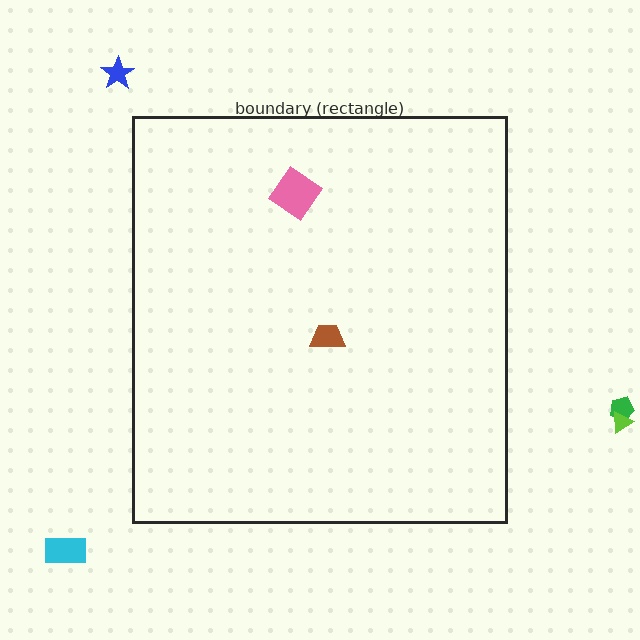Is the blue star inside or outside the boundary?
Outside.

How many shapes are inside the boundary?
2 inside, 4 outside.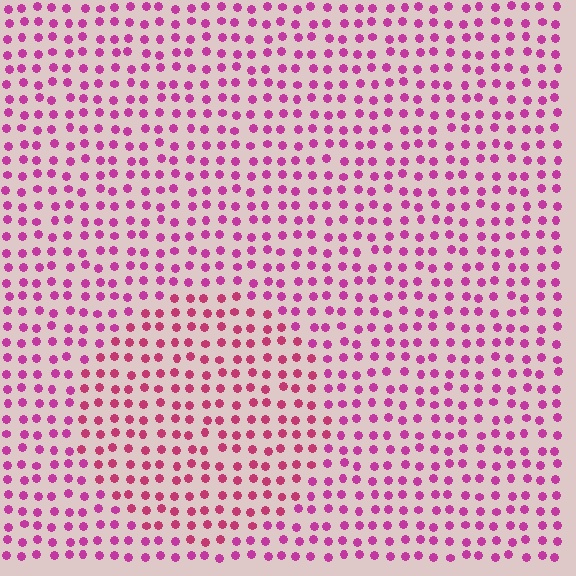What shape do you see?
I see a circle.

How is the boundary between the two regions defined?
The boundary is defined purely by a slight shift in hue (about 21 degrees). Spacing, size, and orientation are identical on both sides.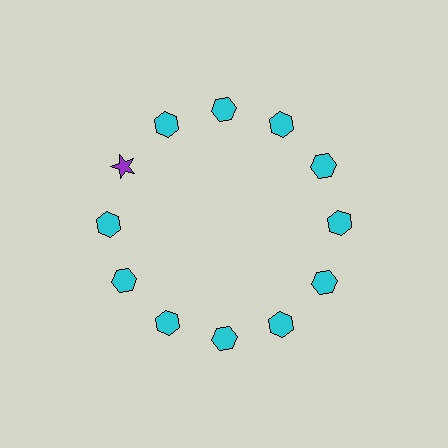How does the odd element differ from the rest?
It differs in both color (purple instead of cyan) and shape (star instead of hexagon).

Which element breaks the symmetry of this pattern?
The purple star at roughly the 10 o'clock position breaks the symmetry. All other shapes are cyan hexagons.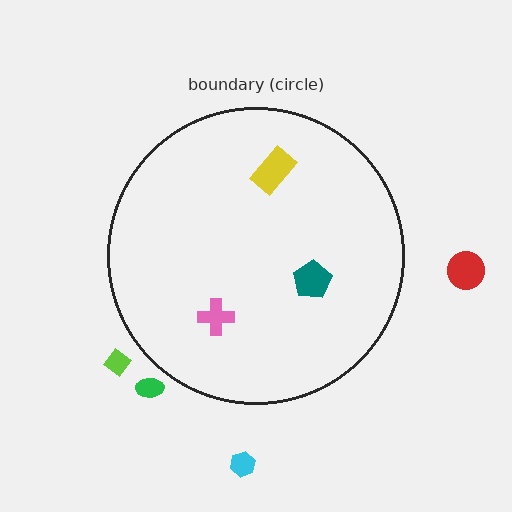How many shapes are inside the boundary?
3 inside, 4 outside.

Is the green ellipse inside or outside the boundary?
Outside.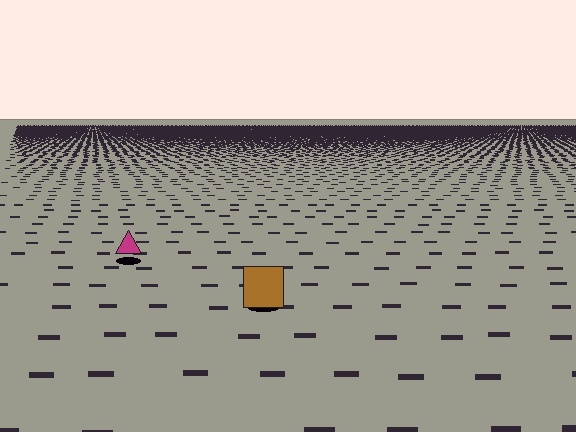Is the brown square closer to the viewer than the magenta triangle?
Yes. The brown square is closer — you can tell from the texture gradient: the ground texture is coarser near it.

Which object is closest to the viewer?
The brown square is closest. The texture marks near it are larger and more spread out.